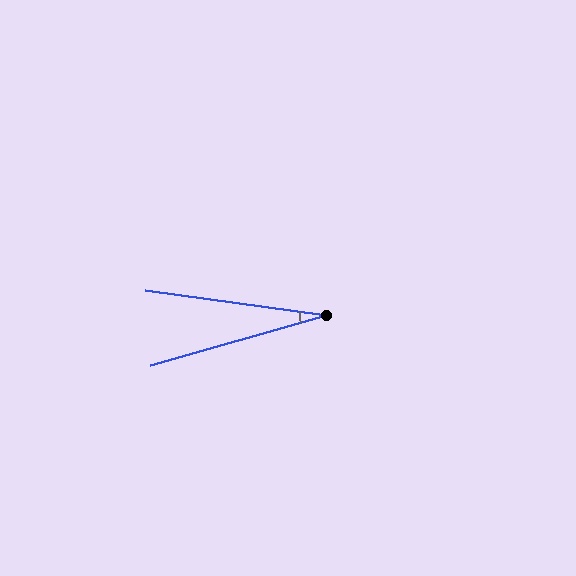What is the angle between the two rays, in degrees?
Approximately 24 degrees.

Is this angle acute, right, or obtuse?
It is acute.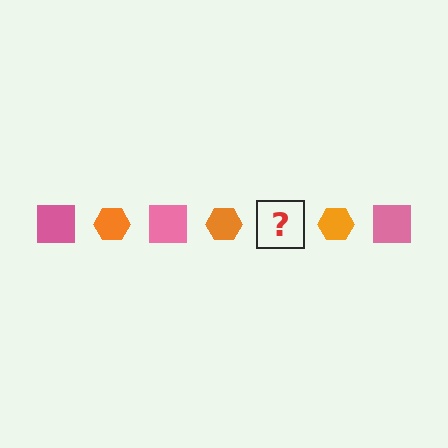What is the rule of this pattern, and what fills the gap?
The rule is that the pattern alternates between pink square and orange hexagon. The gap should be filled with a pink square.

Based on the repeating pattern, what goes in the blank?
The blank should be a pink square.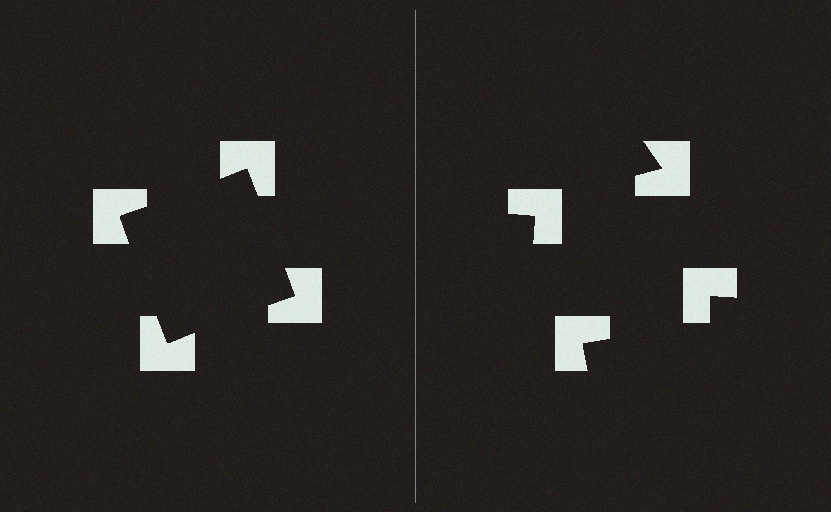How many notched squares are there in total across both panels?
8 — 4 on each side.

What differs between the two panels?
The notched squares are positioned identically on both sides; only the wedge orientations differ. On the left they align to a square; on the right they are misaligned.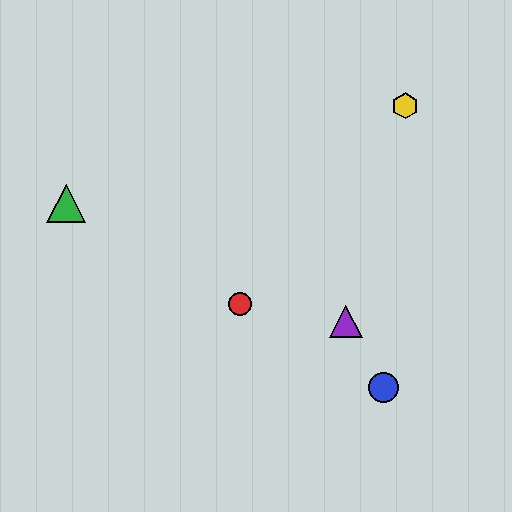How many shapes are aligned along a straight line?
3 shapes (the red circle, the blue circle, the green triangle) are aligned along a straight line.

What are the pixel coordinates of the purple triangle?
The purple triangle is at (346, 322).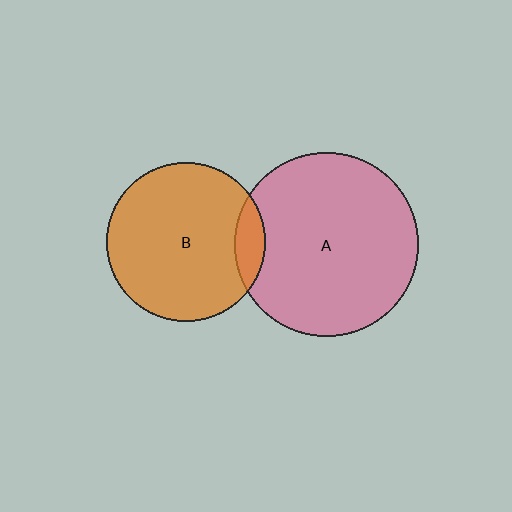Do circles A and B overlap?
Yes.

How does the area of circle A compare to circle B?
Approximately 1.3 times.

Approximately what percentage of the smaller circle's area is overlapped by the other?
Approximately 10%.